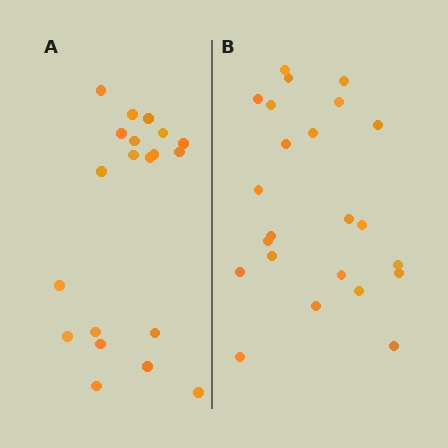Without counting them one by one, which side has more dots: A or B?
Region B (the right region) has more dots.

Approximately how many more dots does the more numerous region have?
Region B has just a few more — roughly 2 or 3 more dots than region A.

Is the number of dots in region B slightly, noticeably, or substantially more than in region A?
Region B has only slightly more — the two regions are fairly close. The ratio is roughly 1.1 to 1.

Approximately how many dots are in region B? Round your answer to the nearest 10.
About 20 dots. (The exact count is 23, which rounds to 20.)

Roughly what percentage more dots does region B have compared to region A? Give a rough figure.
About 15% more.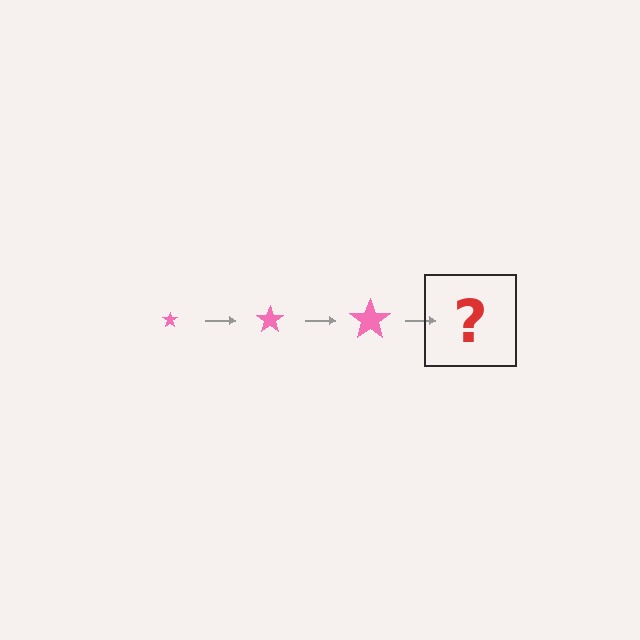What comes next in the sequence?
The next element should be a pink star, larger than the previous one.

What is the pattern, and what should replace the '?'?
The pattern is that the star gets progressively larger each step. The '?' should be a pink star, larger than the previous one.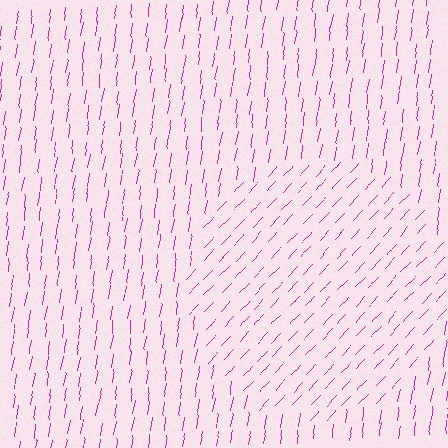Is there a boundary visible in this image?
Yes, there is a texture boundary formed by a change in line orientation.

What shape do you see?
I see a circle.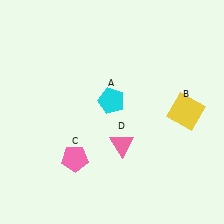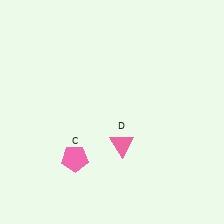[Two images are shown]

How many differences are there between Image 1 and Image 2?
There are 2 differences between the two images.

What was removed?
The cyan pentagon (A), the yellow square (B) were removed in Image 2.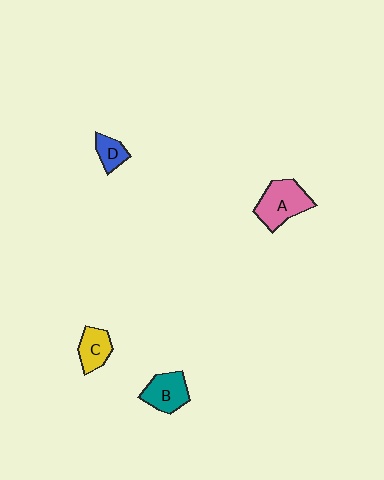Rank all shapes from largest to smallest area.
From largest to smallest: A (pink), B (teal), C (yellow), D (blue).